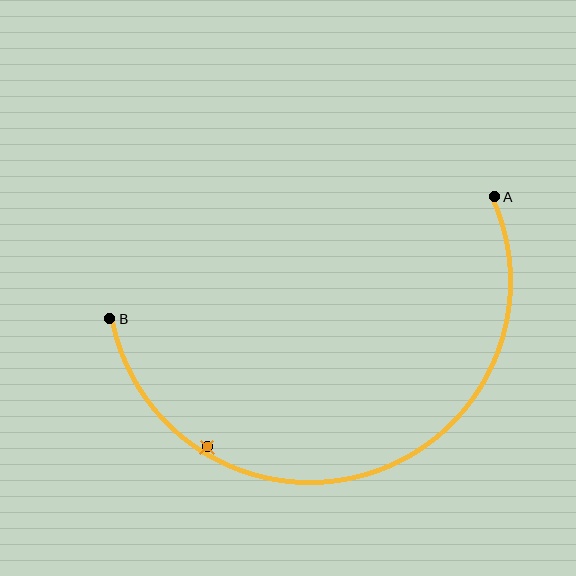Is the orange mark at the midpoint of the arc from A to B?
No — the orange mark does not lie on the arc at all. It sits slightly inside the curve.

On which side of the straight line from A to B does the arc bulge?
The arc bulges below the straight line connecting A and B.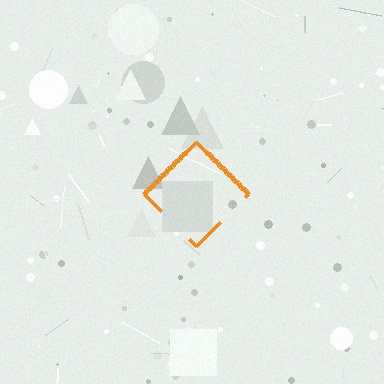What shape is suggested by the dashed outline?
The dashed outline suggests a diamond.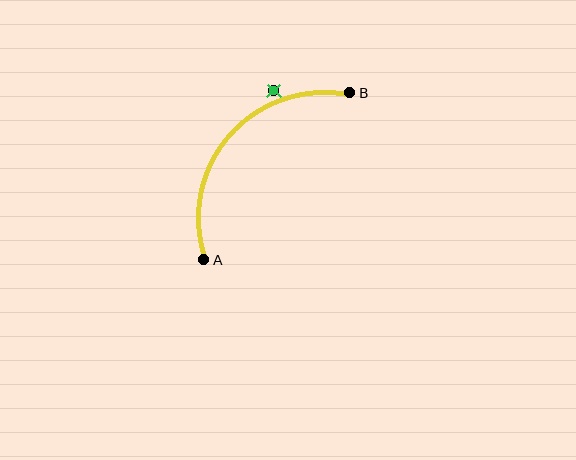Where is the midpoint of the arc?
The arc midpoint is the point on the curve farthest from the straight line joining A and B. It sits above and to the left of that line.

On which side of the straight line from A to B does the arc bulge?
The arc bulges above and to the left of the straight line connecting A and B.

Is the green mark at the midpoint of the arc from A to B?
No — the green mark does not lie on the arc at all. It sits slightly outside the curve.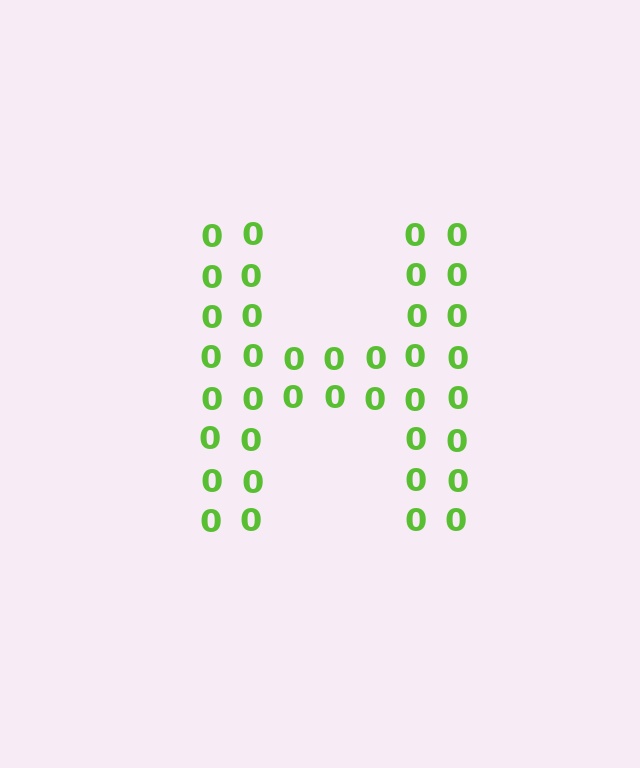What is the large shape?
The large shape is the letter H.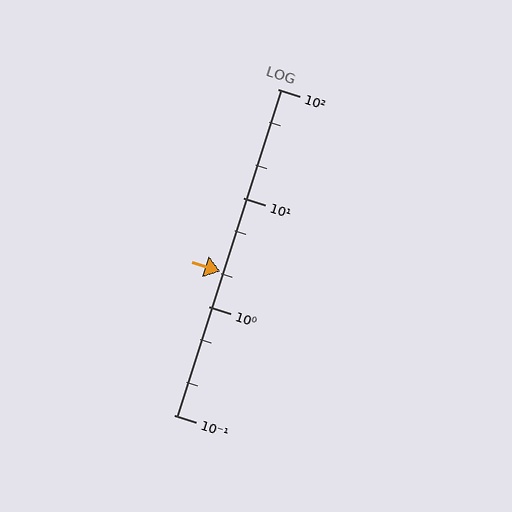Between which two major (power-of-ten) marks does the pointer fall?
The pointer is between 1 and 10.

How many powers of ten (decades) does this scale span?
The scale spans 3 decades, from 0.1 to 100.